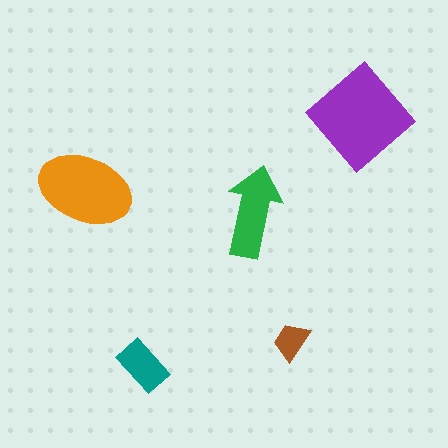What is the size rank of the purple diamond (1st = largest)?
1st.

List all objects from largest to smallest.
The purple diamond, the orange ellipse, the green arrow, the teal rectangle, the brown trapezoid.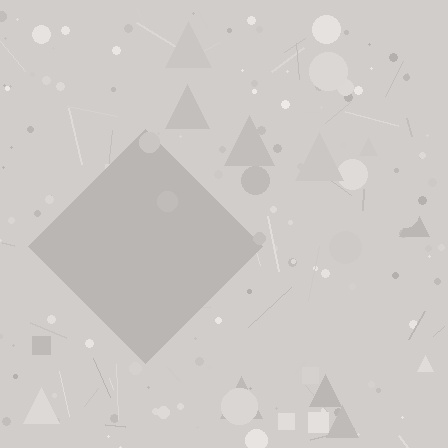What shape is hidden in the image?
A diamond is hidden in the image.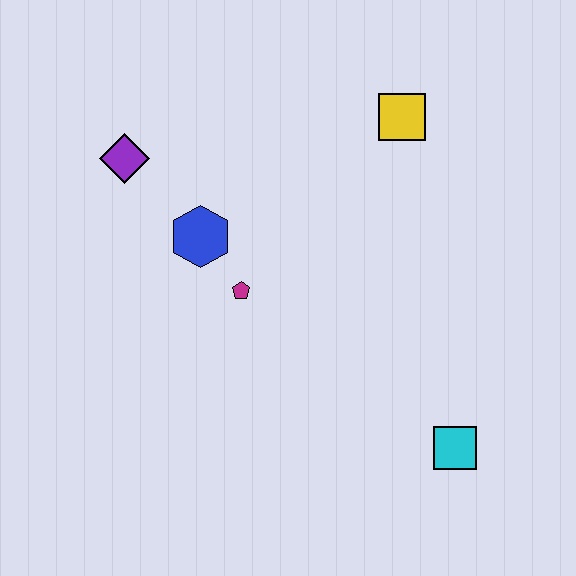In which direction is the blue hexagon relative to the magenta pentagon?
The blue hexagon is above the magenta pentagon.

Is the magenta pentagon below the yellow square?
Yes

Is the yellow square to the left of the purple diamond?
No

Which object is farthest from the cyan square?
The purple diamond is farthest from the cyan square.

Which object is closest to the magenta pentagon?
The blue hexagon is closest to the magenta pentagon.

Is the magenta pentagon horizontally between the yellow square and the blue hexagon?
Yes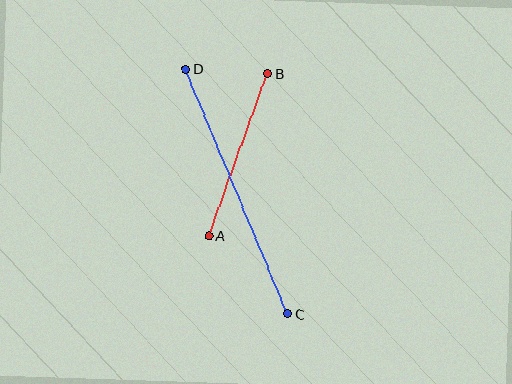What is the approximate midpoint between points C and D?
The midpoint is at approximately (237, 191) pixels.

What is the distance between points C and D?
The distance is approximately 265 pixels.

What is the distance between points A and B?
The distance is approximately 173 pixels.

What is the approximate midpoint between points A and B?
The midpoint is at approximately (238, 155) pixels.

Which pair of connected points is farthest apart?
Points C and D are farthest apart.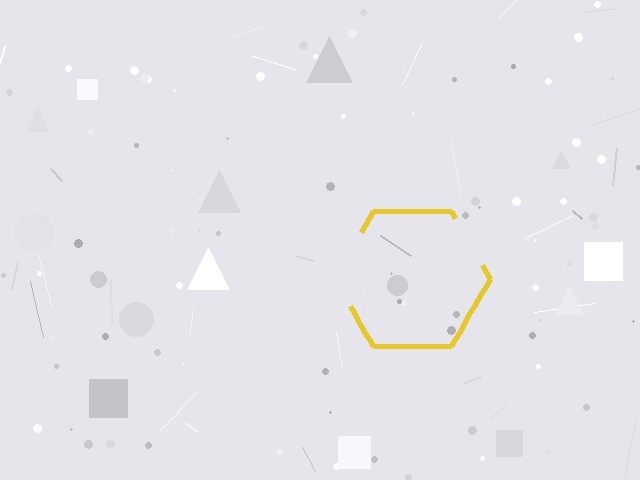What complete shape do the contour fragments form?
The contour fragments form a hexagon.